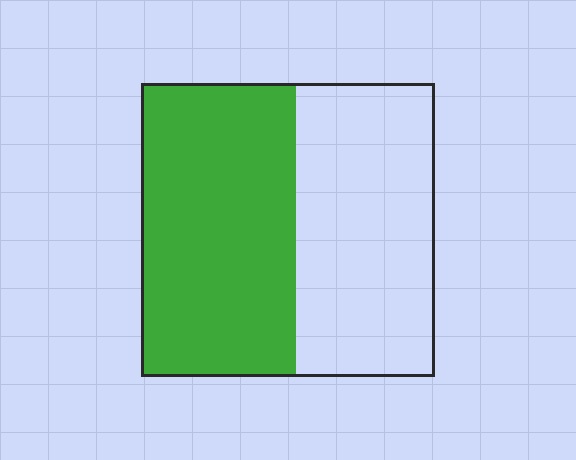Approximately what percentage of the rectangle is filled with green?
Approximately 55%.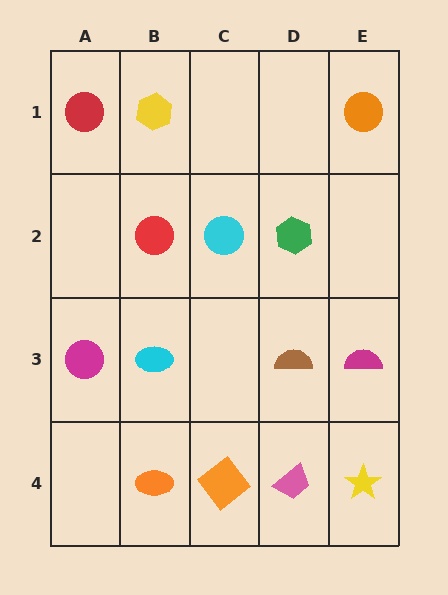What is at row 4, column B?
An orange ellipse.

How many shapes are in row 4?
4 shapes.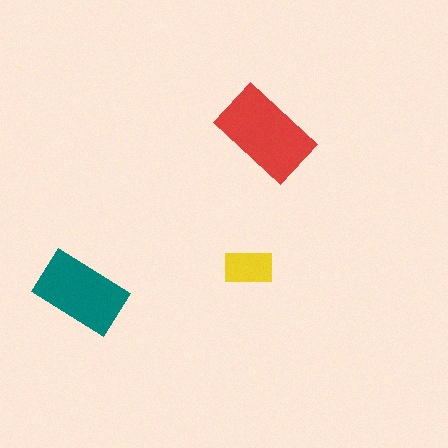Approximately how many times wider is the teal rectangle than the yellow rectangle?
About 2 times wider.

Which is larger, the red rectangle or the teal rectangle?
The red one.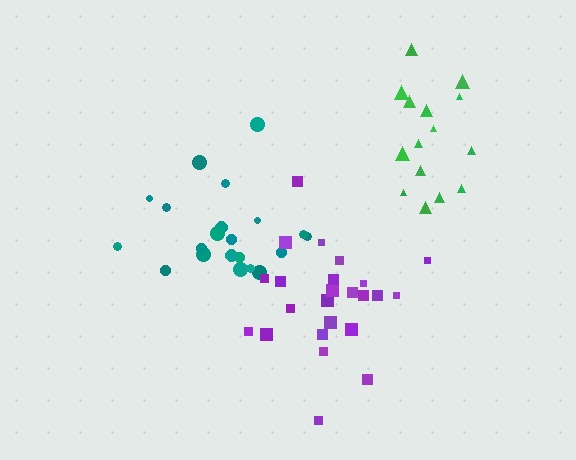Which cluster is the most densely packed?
Green.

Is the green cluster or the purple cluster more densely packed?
Green.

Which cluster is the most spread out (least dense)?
Teal.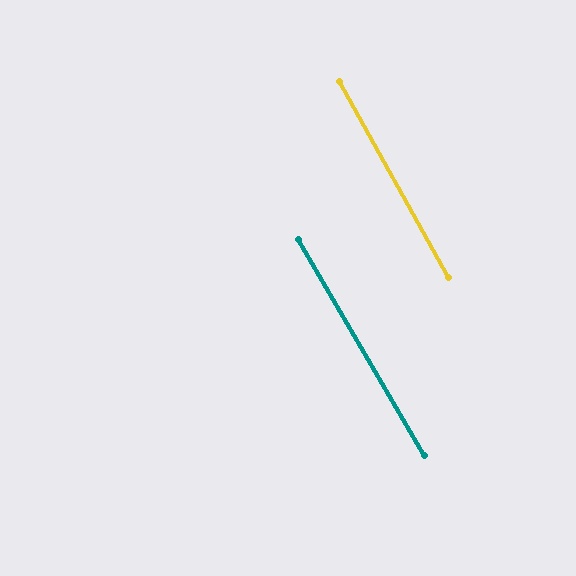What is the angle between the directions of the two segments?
Approximately 1 degree.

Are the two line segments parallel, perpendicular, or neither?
Parallel — their directions differ by only 1.2°.